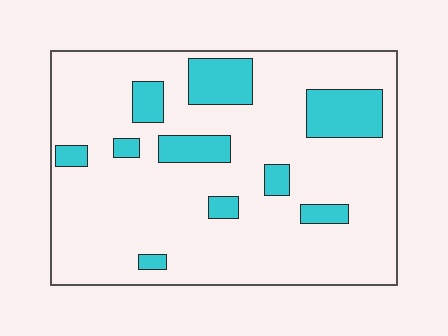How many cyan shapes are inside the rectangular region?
10.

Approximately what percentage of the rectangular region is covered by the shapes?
Approximately 20%.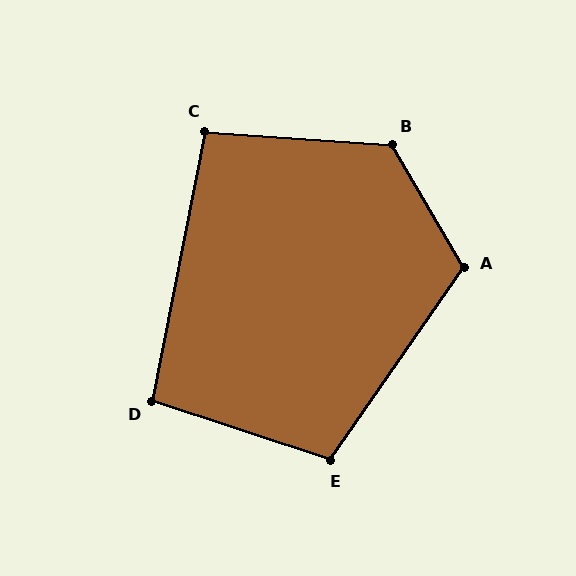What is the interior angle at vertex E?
Approximately 106 degrees (obtuse).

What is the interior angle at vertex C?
Approximately 97 degrees (obtuse).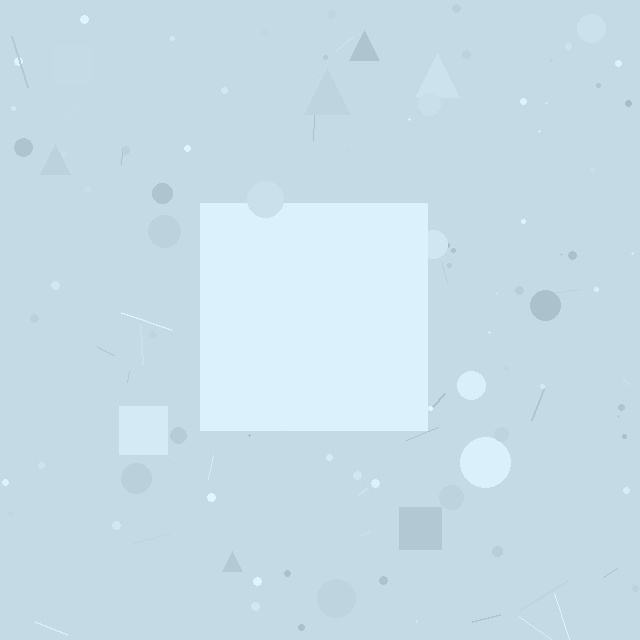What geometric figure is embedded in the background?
A square is embedded in the background.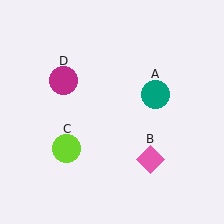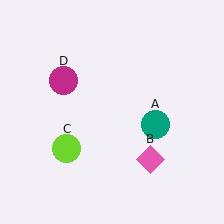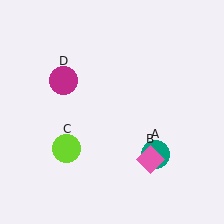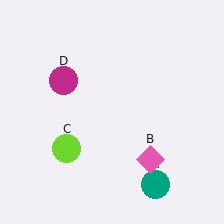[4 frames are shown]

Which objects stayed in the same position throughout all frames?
Pink diamond (object B) and lime circle (object C) and magenta circle (object D) remained stationary.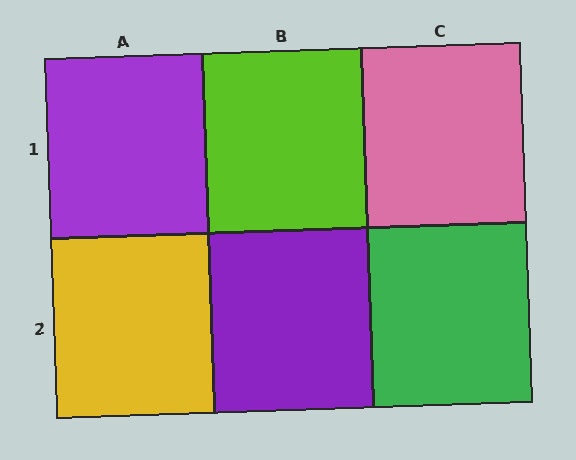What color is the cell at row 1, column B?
Lime.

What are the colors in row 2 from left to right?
Yellow, purple, green.